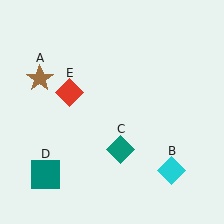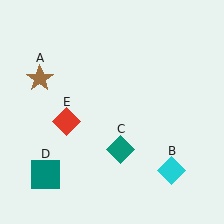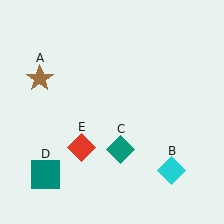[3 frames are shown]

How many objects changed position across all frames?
1 object changed position: red diamond (object E).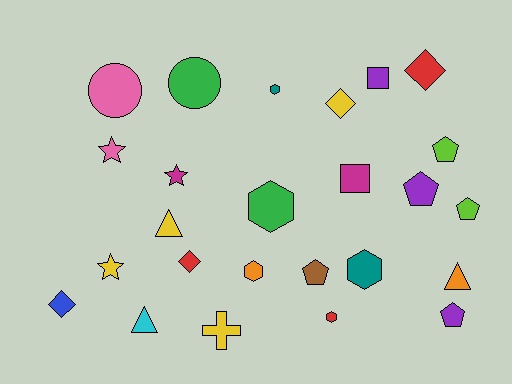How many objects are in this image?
There are 25 objects.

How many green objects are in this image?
There are 2 green objects.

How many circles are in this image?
There are 2 circles.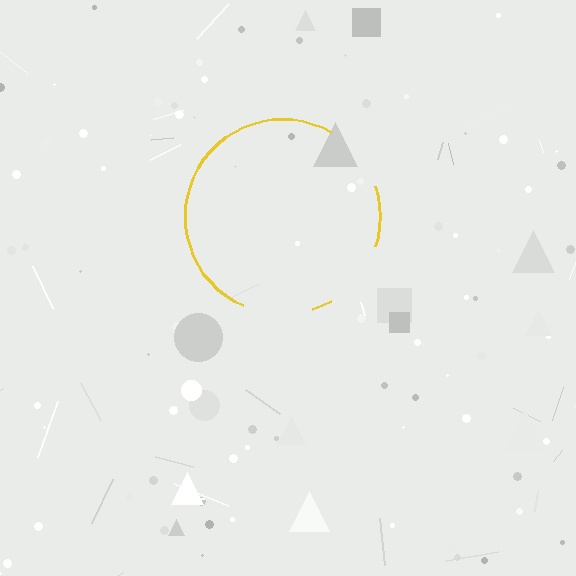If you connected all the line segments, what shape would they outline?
They would outline a circle.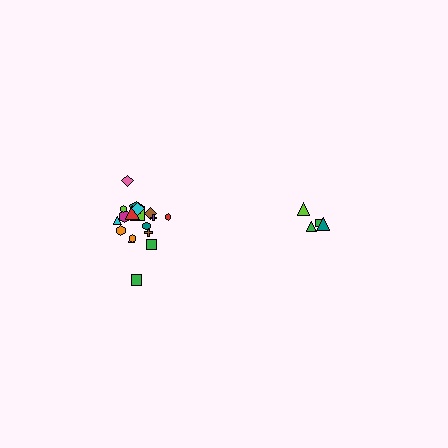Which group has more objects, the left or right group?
The left group.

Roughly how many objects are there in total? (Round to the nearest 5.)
Roughly 20 objects in total.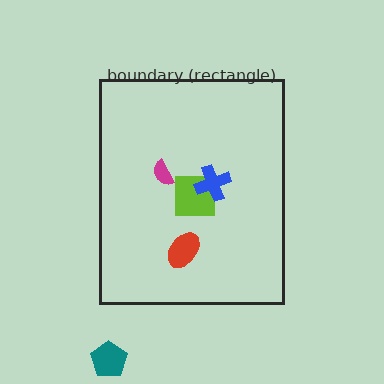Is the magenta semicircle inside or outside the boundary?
Inside.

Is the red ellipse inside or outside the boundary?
Inside.